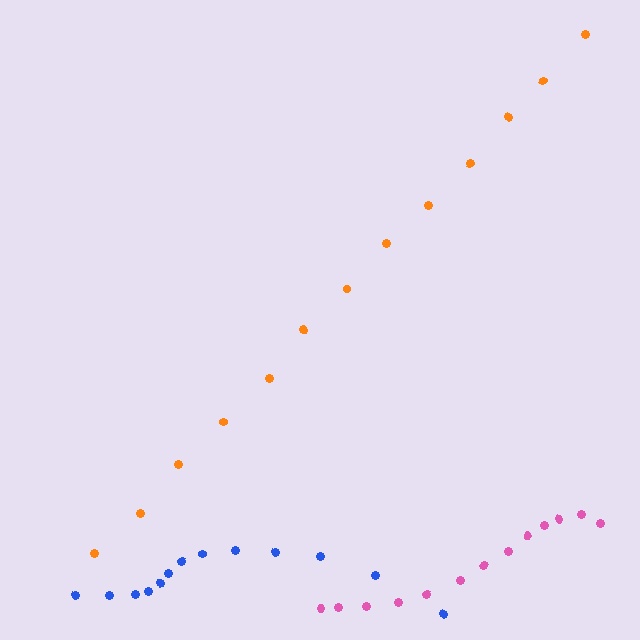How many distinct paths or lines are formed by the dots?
There are 3 distinct paths.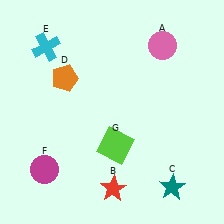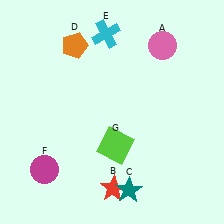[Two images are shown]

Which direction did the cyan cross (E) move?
The cyan cross (E) moved right.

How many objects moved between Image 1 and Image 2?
3 objects moved between the two images.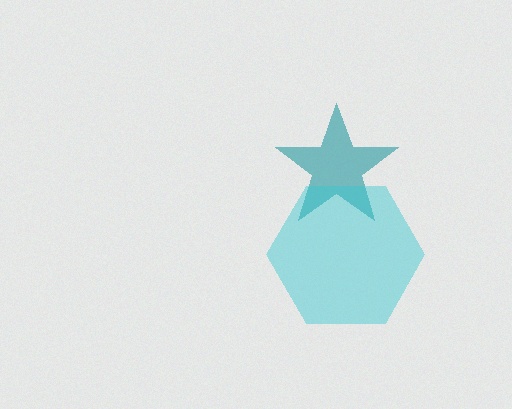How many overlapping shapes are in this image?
There are 2 overlapping shapes in the image.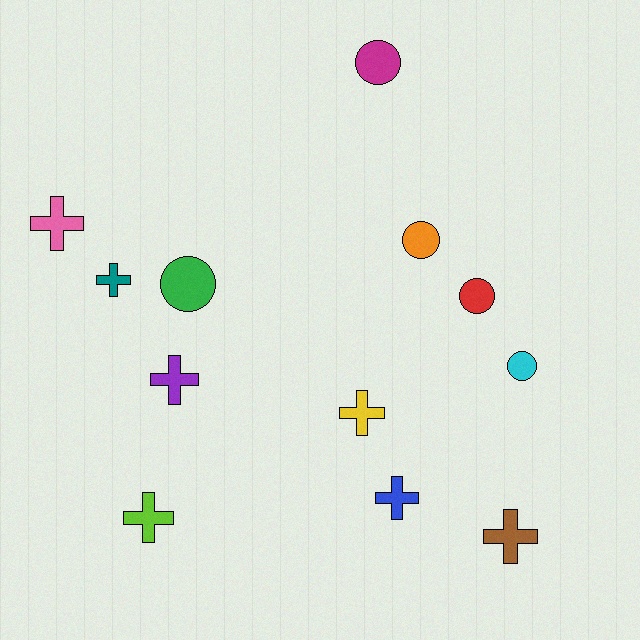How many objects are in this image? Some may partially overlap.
There are 12 objects.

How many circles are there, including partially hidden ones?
There are 5 circles.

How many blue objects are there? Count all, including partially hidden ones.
There is 1 blue object.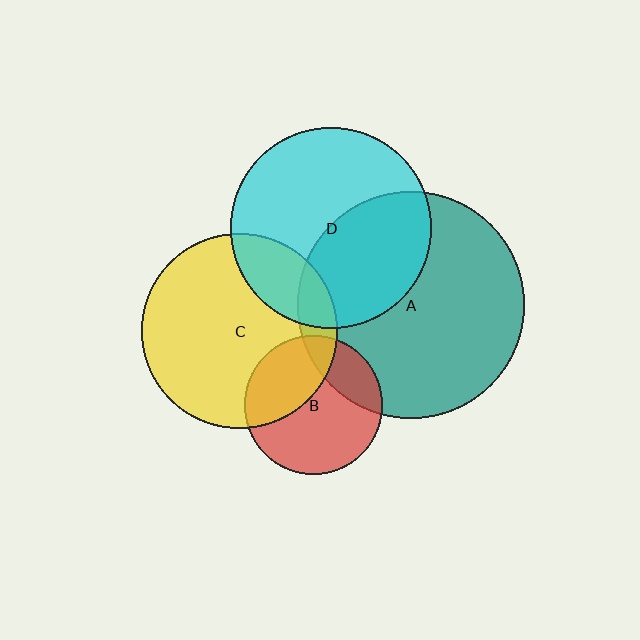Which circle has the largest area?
Circle A (teal).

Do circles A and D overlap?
Yes.